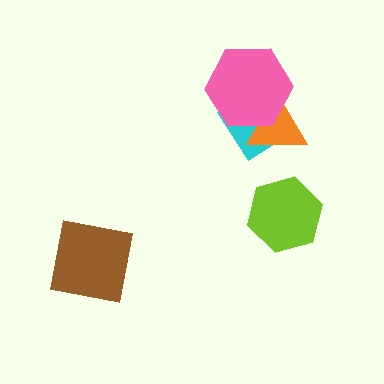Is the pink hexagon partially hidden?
No, no other shape covers it.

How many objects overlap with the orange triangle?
2 objects overlap with the orange triangle.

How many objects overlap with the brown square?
0 objects overlap with the brown square.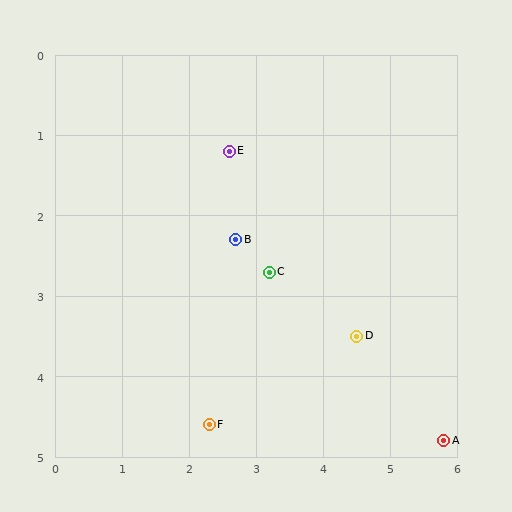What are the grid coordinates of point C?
Point C is at approximately (3.2, 2.7).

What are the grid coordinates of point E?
Point E is at approximately (2.6, 1.2).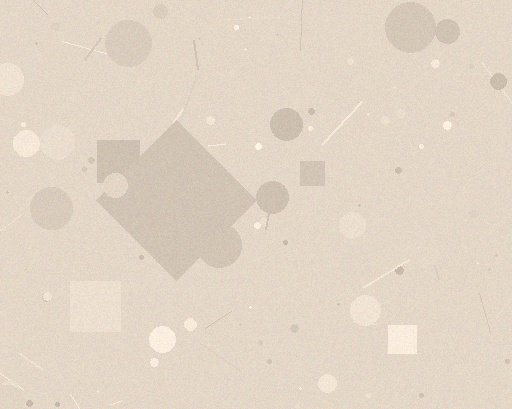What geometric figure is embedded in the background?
A diamond is embedded in the background.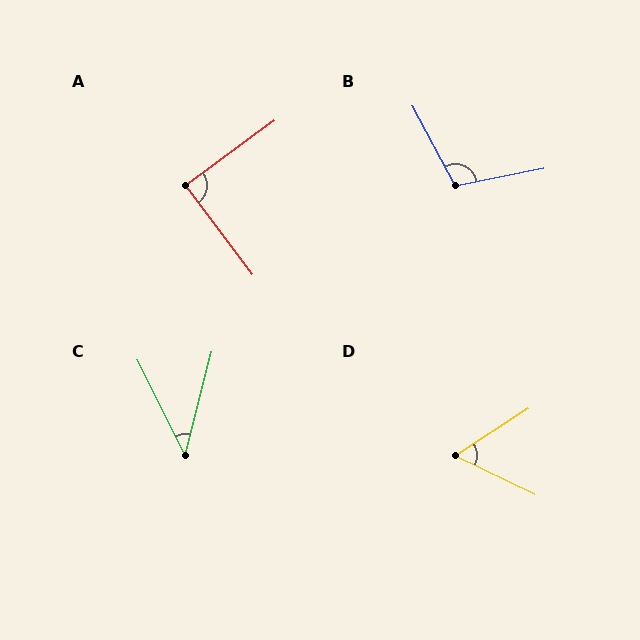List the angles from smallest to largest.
C (41°), D (59°), A (89°), B (107°).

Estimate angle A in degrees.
Approximately 89 degrees.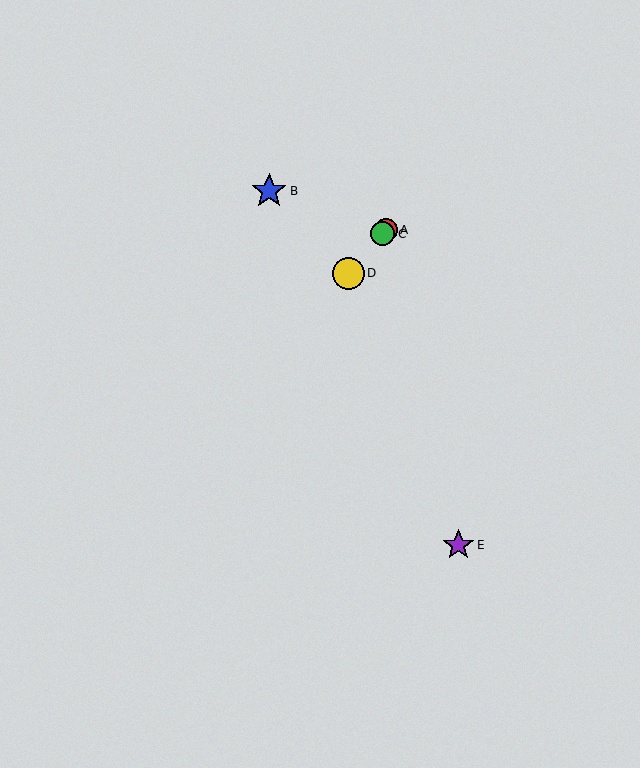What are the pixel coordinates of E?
Object E is at (458, 545).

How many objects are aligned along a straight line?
3 objects (A, C, D) are aligned along a straight line.